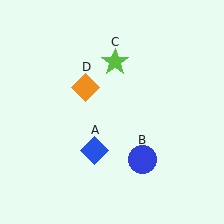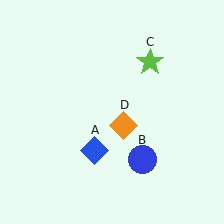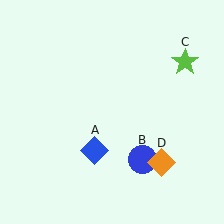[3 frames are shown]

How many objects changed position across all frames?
2 objects changed position: lime star (object C), orange diamond (object D).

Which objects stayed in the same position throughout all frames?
Blue diamond (object A) and blue circle (object B) remained stationary.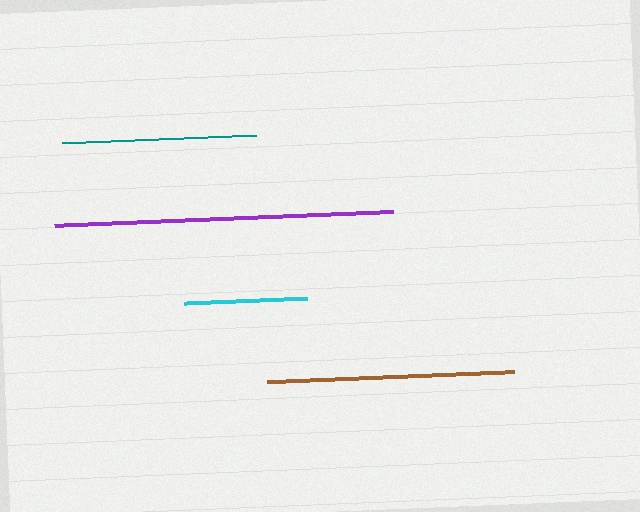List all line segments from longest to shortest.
From longest to shortest: purple, brown, teal, cyan.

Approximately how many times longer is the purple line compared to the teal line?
The purple line is approximately 1.8 times the length of the teal line.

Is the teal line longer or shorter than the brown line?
The brown line is longer than the teal line.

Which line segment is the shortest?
The cyan line is the shortest at approximately 123 pixels.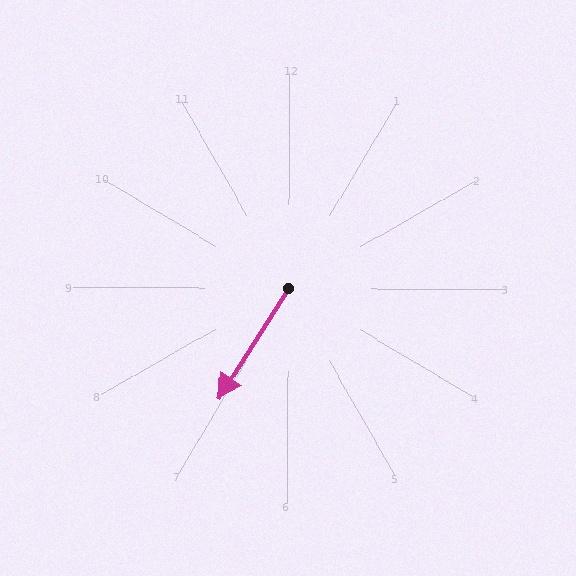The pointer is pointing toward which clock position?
Roughly 7 o'clock.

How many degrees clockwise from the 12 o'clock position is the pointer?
Approximately 212 degrees.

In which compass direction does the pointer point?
Southwest.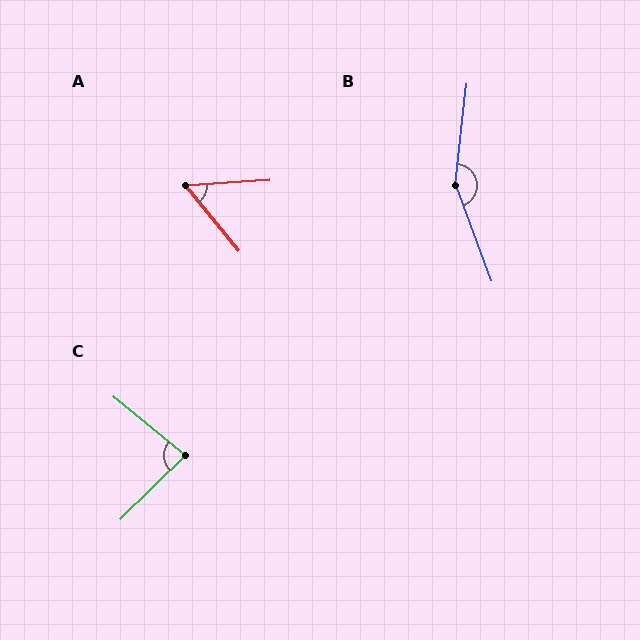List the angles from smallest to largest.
A (55°), C (84°), B (153°).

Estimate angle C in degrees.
Approximately 84 degrees.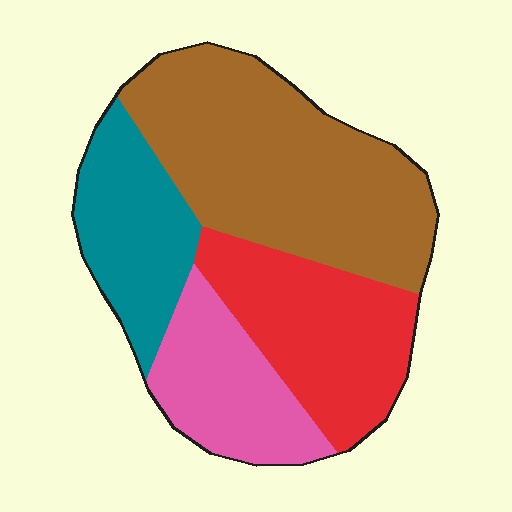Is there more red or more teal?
Red.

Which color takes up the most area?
Brown, at roughly 40%.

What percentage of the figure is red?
Red covers 24% of the figure.